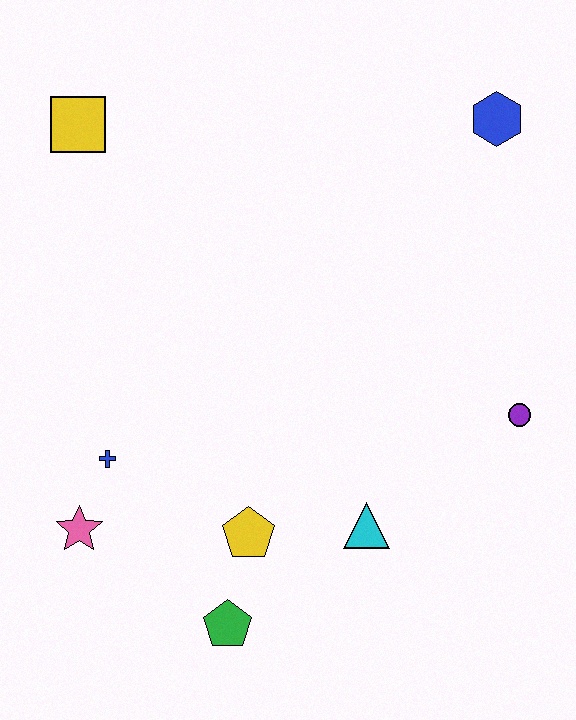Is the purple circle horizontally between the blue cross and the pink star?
No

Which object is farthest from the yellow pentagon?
The blue hexagon is farthest from the yellow pentagon.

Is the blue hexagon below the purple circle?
No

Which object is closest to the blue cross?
The pink star is closest to the blue cross.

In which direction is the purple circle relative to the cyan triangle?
The purple circle is to the right of the cyan triangle.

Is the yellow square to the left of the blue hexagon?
Yes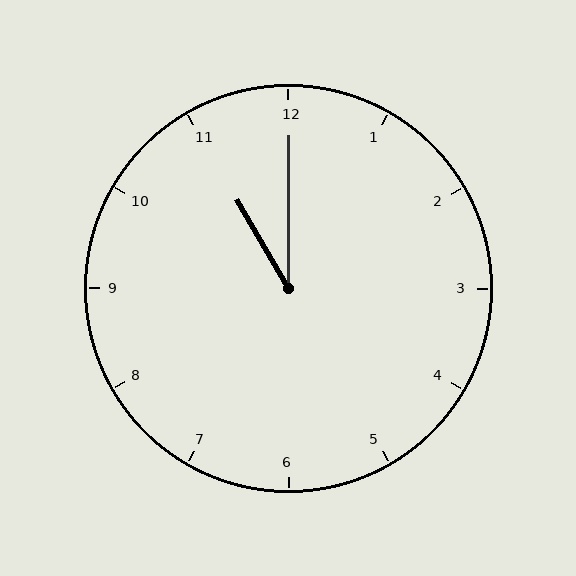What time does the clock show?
11:00.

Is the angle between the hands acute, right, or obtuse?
It is acute.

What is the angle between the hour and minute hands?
Approximately 30 degrees.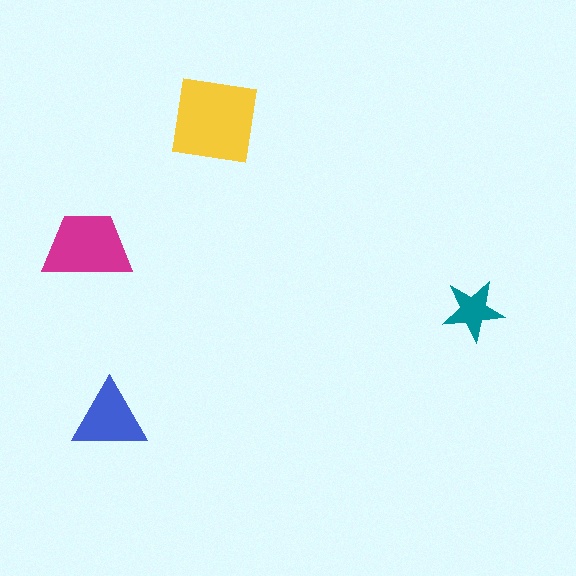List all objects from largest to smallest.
The yellow square, the magenta trapezoid, the blue triangle, the teal star.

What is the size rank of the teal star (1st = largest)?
4th.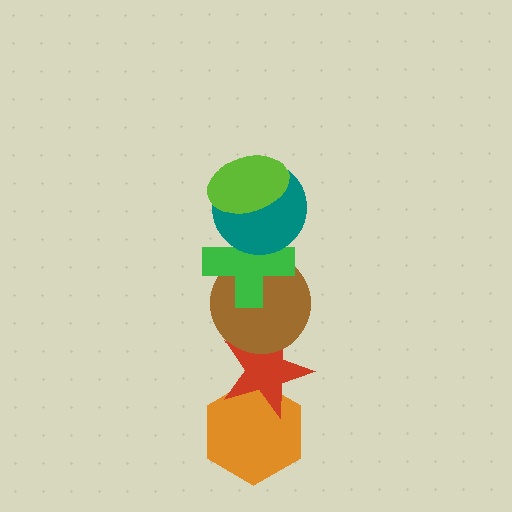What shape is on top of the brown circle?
The green cross is on top of the brown circle.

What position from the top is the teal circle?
The teal circle is 2nd from the top.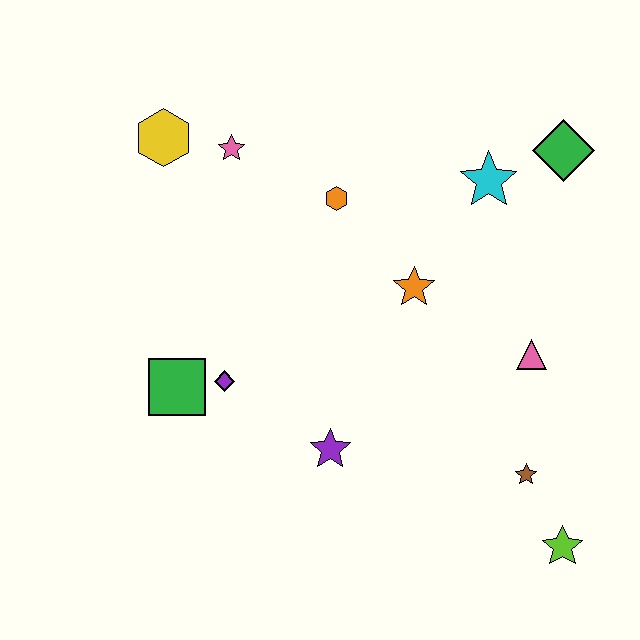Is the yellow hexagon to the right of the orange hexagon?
No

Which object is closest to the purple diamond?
The green square is closest to the purple diamond.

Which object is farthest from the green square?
The green diamond is farthest from the green square.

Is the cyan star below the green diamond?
Yes